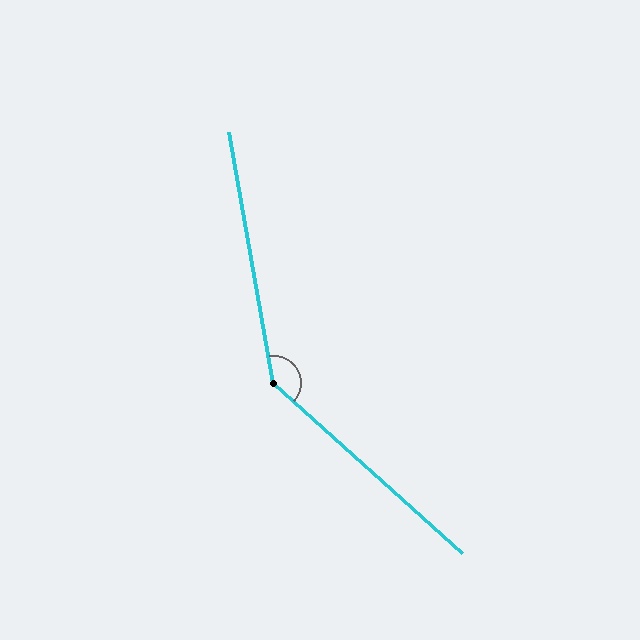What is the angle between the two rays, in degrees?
Approximately 142 degrees.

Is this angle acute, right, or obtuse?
It is obtuse.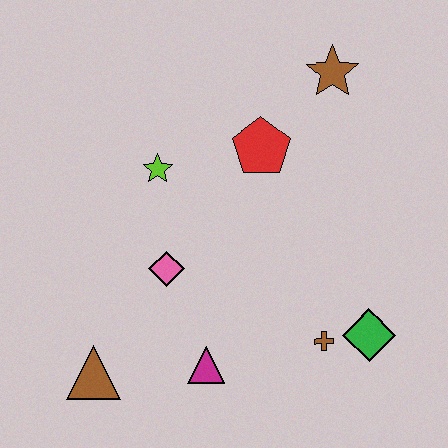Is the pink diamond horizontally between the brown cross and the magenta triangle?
No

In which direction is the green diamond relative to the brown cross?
The green diamond is to the right of the brown cross.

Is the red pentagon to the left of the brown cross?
Yes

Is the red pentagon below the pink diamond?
No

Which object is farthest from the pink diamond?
The brown star is farthest from the pink diamond.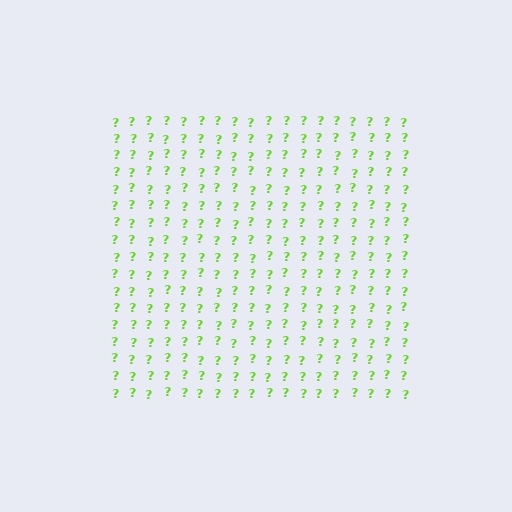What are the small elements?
The small elements are question marks.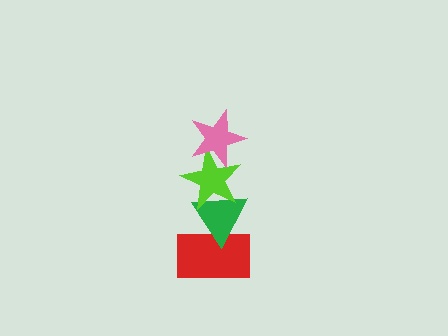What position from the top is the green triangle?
The green triangle is 3rd from the top.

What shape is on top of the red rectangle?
The green triangle is on top of the red rectangle.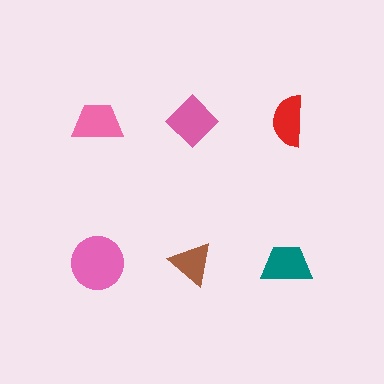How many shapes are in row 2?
3 shapes.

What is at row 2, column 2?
A brown triangle.